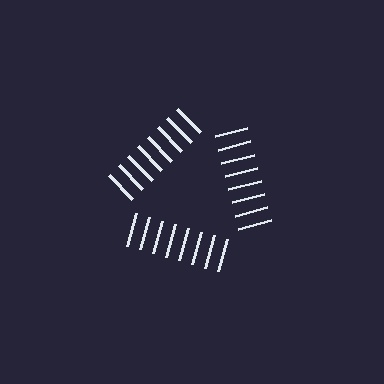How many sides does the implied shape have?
3 sides — the line-ends trace a triangle.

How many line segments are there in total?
24 — 8 along each of the 3 edges.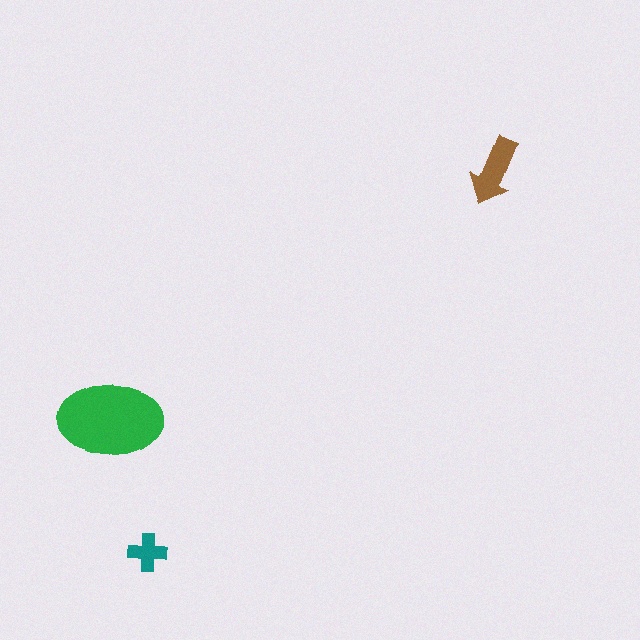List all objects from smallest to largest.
The teal cross, the brown arrow, the green ellipse.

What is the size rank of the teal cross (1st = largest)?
3rd.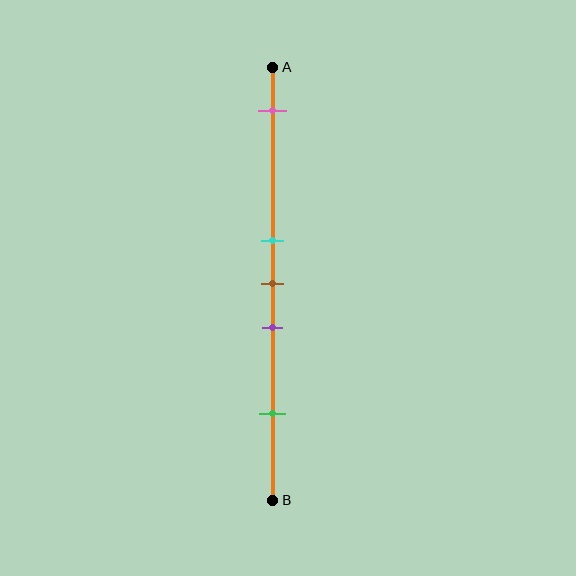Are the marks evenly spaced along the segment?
No, the marks are not evenly spaced.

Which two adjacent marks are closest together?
The cyan and brown marks are the closest adjacent pair.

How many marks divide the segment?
There are 5 marks dividing the segment.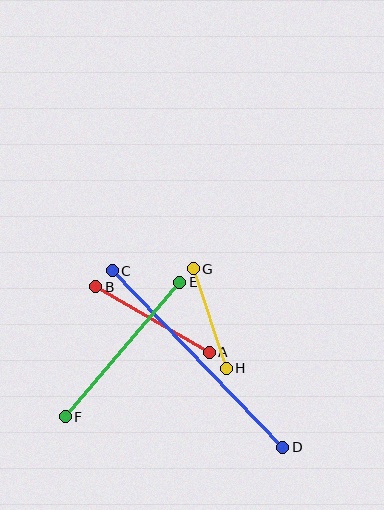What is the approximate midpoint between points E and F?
The midpoint is at approximately (123, 349) pixels.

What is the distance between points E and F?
The distance is approximately 176 pixels.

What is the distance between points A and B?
The distance is approximately 131 pixels.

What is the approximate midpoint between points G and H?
The midpoint is at approximately (210, 319) pixels.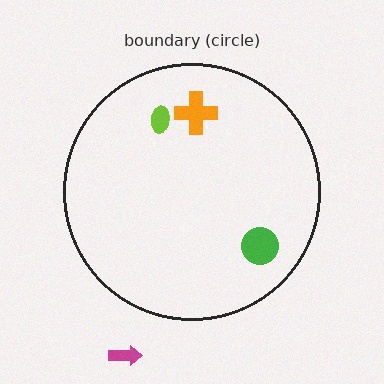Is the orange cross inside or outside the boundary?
Inside.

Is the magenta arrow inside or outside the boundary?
Outside.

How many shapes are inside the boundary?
3 inside, 1 outside.